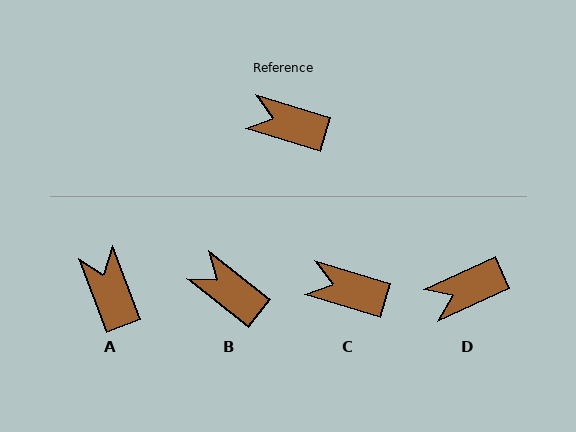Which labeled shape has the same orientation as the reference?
C.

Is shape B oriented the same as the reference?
No, it is off by about 21 degrees.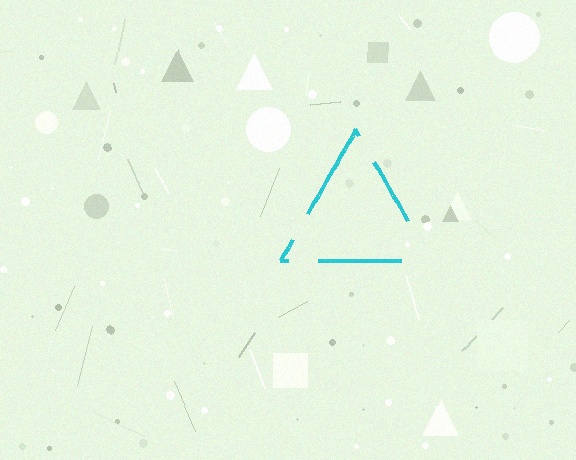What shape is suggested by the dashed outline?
The dashed outline suggests a triangle.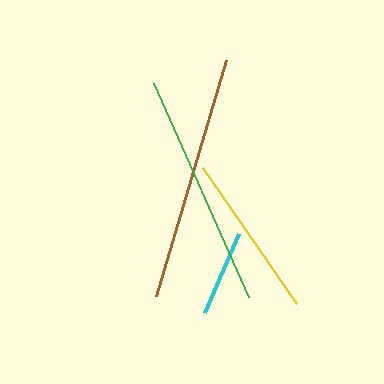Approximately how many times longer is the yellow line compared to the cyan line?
The yellow line is approximately 1.9 times the length of the cyan line.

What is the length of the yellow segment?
The yellow segment is approximately 166 pixels long.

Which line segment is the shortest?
The cyan line is the shortest at approximately 85 pixels.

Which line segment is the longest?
The brown line is the longest at approximately 246 pixels.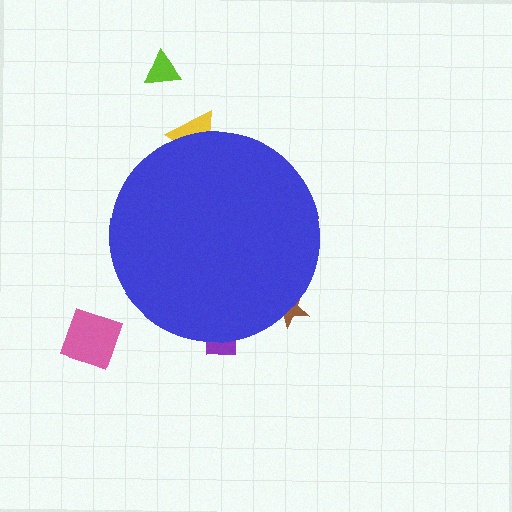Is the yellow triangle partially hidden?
Yes, the yellow triangle is partially hidden behind the blue circle.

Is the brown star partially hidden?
Yes, the brown star is partially hidden behind the blue circle.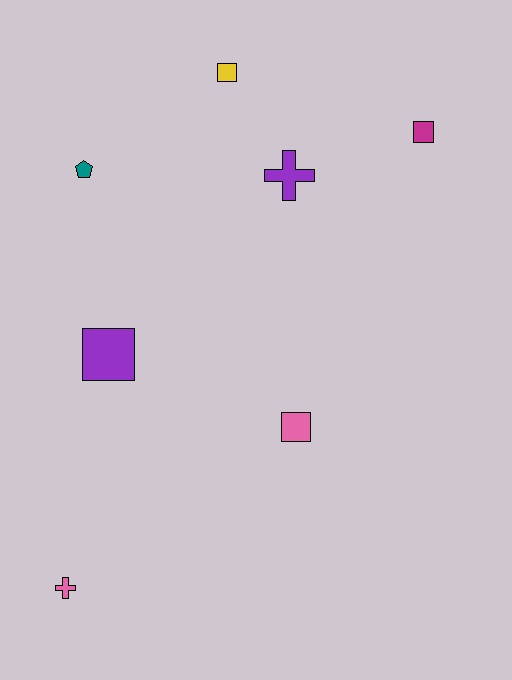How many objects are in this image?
There are 7 objects.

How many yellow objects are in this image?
There is 1 yellow object.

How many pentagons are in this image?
There is 1 pentagon.